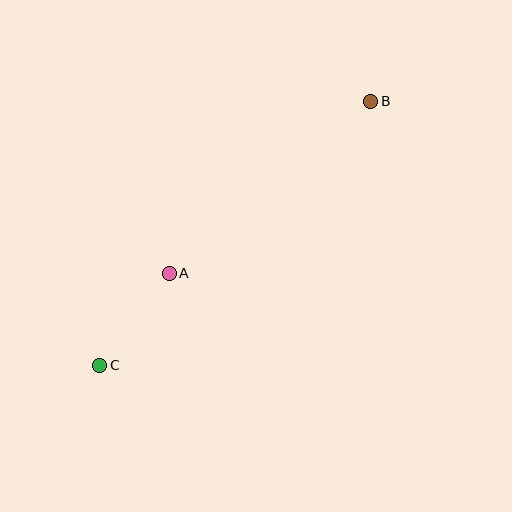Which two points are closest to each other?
Points A and C are closest to each other.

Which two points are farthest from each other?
Points B and C are farthest from each other.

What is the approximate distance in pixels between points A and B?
The distance between A and B is approximately 265 pixels.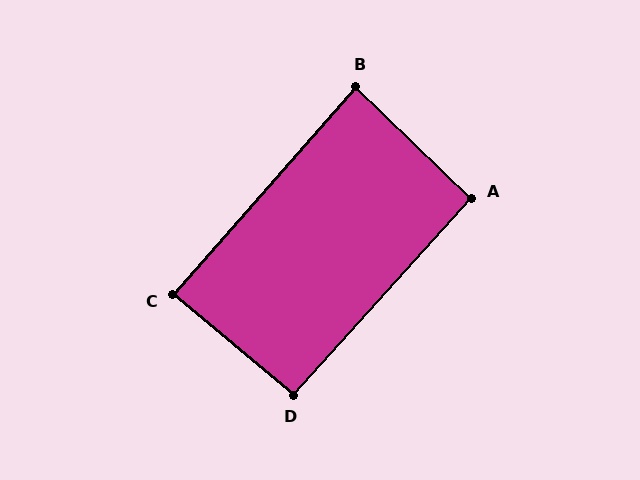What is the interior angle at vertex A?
Approximately 92 degrees (approximately right).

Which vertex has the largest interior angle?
D, at approximately 92 degrees.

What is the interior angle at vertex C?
Approximately 88 degrees (approximately right).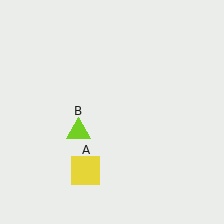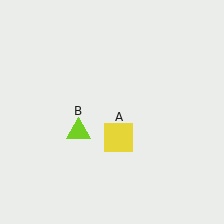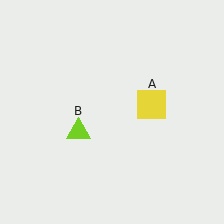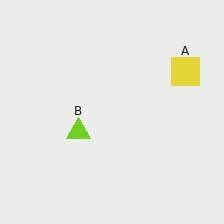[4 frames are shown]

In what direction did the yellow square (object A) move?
The yellow square (object A) moved up and to the right.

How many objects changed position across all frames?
1 object changed position: yellow square (object A).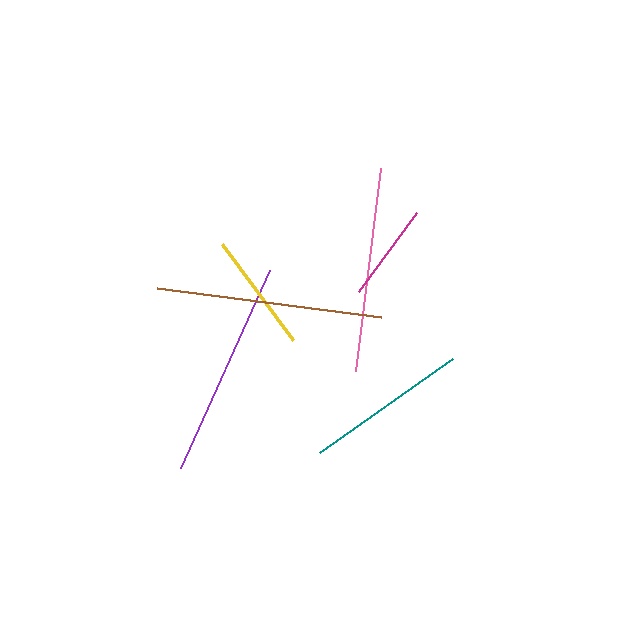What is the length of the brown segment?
The brown segment is approximately 227 pixels long.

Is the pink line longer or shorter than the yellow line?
The pink line is longer than the yellow line.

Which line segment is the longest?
The brown line is the longest at approximately 227 pixels.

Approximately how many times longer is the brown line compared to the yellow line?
The brown line is approximately 1.9 times the length of the yellow line.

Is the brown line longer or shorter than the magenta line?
The brown line is longer than the magenta line.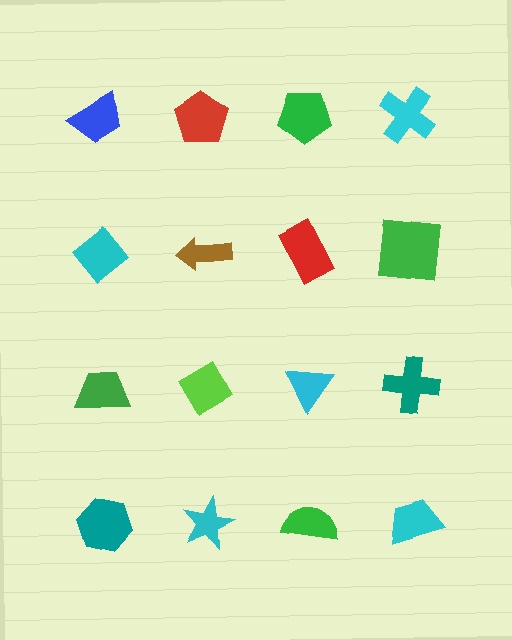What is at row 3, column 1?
A green trapezoid.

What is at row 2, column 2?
A brown arrow.